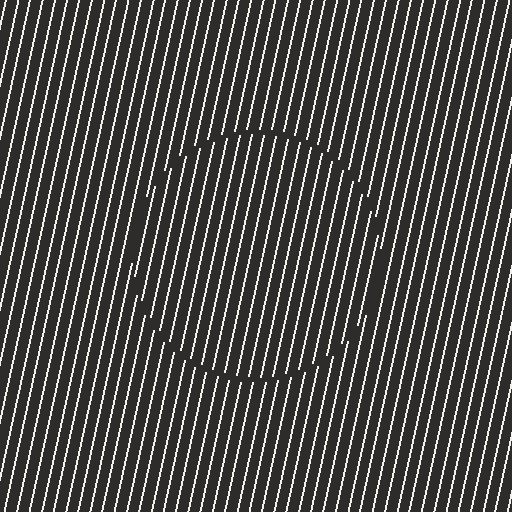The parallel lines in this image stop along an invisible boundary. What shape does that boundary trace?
An illusory circle. The interior of the shape contains the same grating, shifted by half a period — the contour is defined by the phase discontinuity where line-ends from the inner and outer gratings abut.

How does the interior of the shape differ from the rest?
The interior of the shape contains the same grating, shifted by half a period — the contour is defined by the phase discontinuity where line-ends from the inner and outer gratings abut.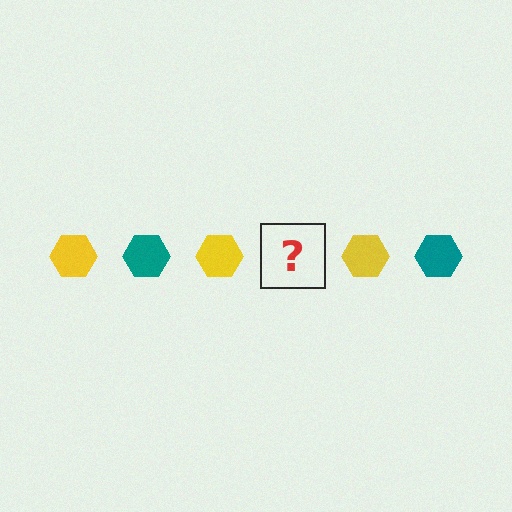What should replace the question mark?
The question mark should be replaced with a teal hexagon.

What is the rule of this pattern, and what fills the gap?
The rule is that the pattern cycles through yellow, teal hexagons. The gap should be filled with a teal hexagon.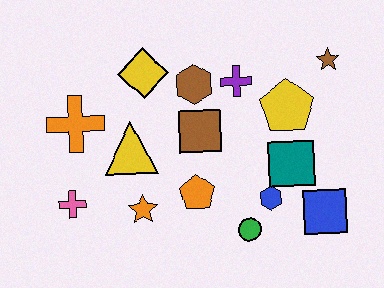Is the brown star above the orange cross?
Yes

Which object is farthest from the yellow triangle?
The brown star is farthest from the yellow triangle.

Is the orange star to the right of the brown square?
No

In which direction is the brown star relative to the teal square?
The brown star is above the teal square.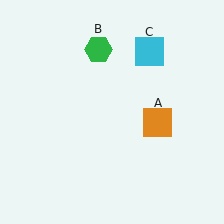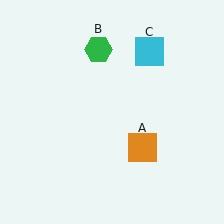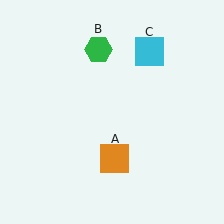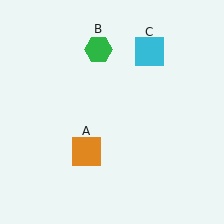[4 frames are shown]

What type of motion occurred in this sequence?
The orange square (object A) rotated clockwise around the center of the scene.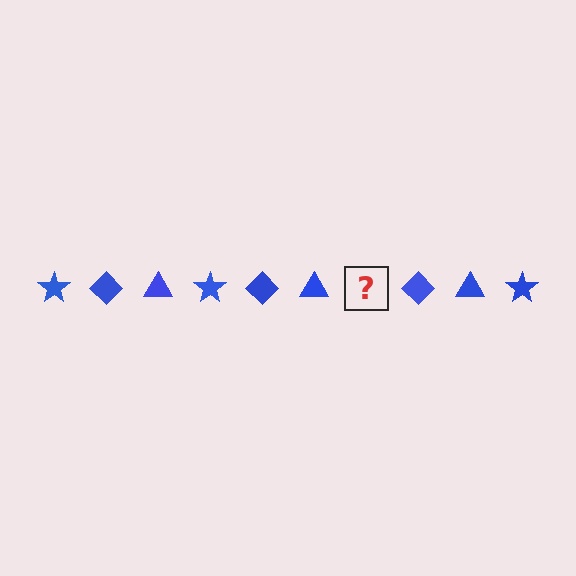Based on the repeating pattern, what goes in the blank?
The blank should be a blue star.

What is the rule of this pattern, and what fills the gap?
The rule is that the pattern cycles through star, diamond, triangle shapes in blue. The gap should be filled with a blue star.